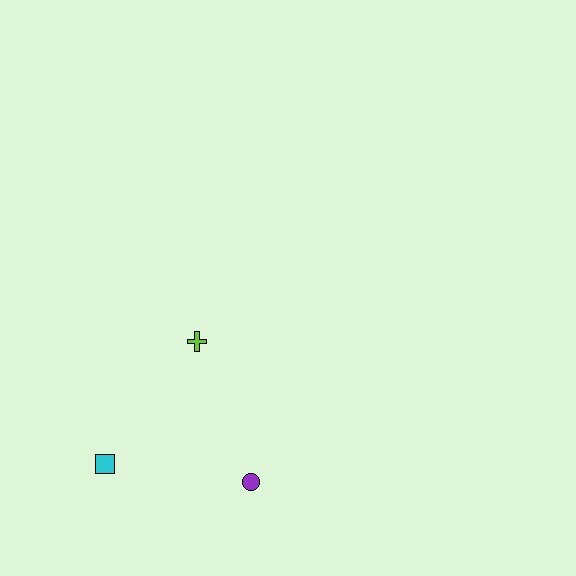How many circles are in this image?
There is 1 circle.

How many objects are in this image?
There are 3 objects.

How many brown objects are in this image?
There are no brown objects.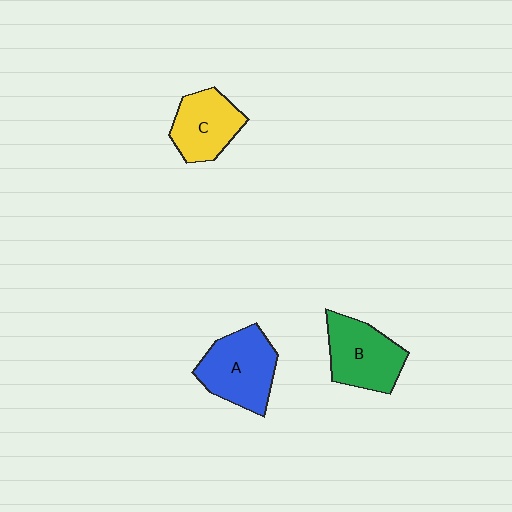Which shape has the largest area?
Shape A (blue).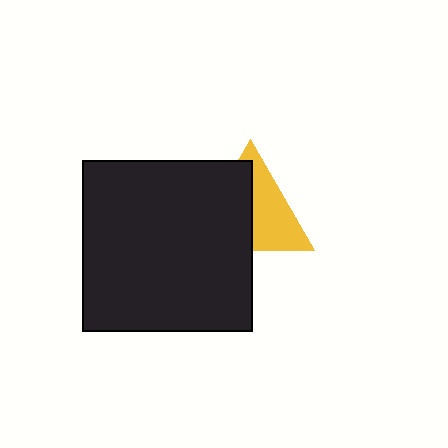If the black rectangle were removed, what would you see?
You would see the complete yellow triangle.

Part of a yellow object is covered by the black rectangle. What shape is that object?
It is a triangle.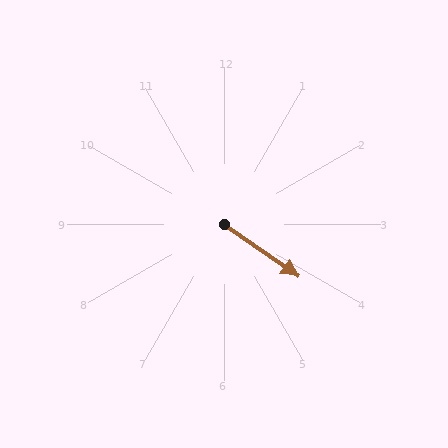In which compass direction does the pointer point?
Southeast.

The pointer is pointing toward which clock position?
Roughly 4 o'clock.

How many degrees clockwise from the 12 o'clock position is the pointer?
Approximately 125 degrees.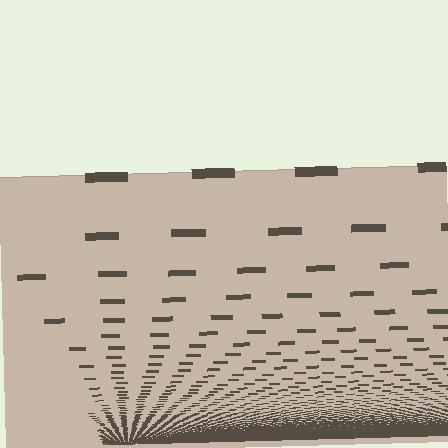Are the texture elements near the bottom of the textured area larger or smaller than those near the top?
Smaller. The gradient is inverted — elements near the bottom are smaller and denser.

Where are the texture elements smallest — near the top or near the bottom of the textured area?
Near the bottom.